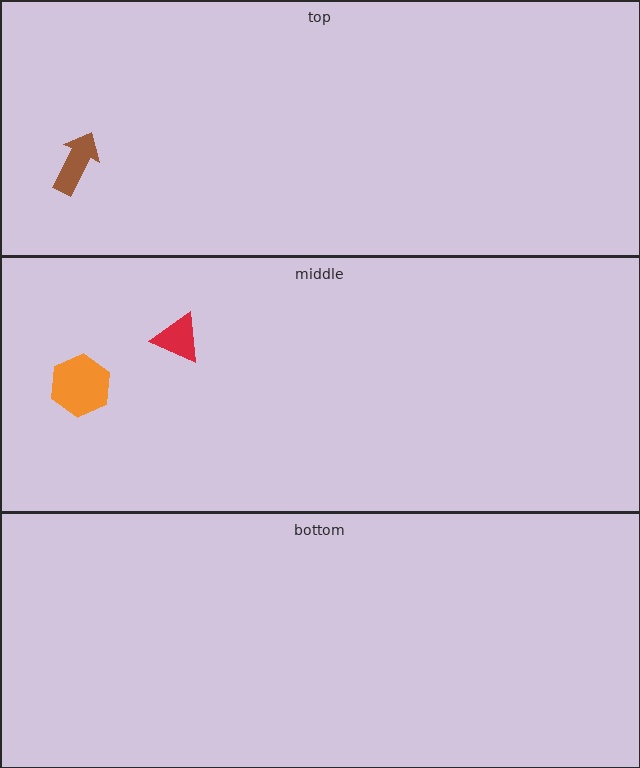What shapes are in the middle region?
The red triangle, the orange hexagon.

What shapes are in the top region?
The brown arrow.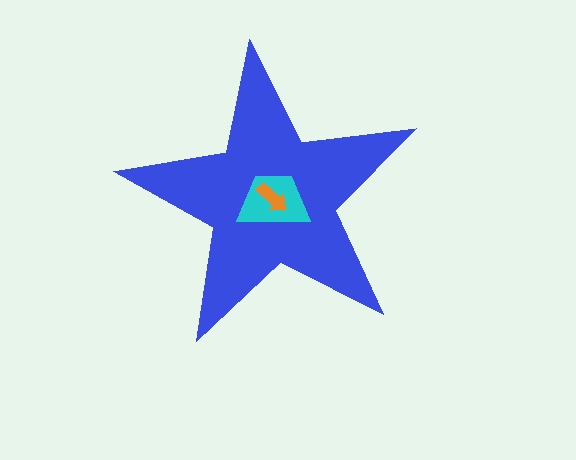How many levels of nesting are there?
3.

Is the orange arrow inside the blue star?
Yes.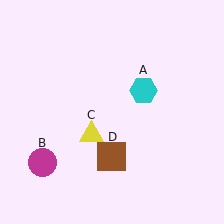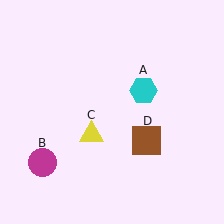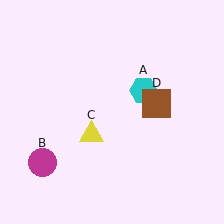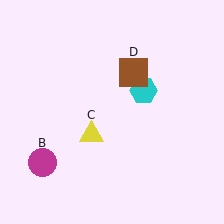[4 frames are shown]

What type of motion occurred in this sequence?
The brown square (object D) rotated counterclockwise around the center of the scene.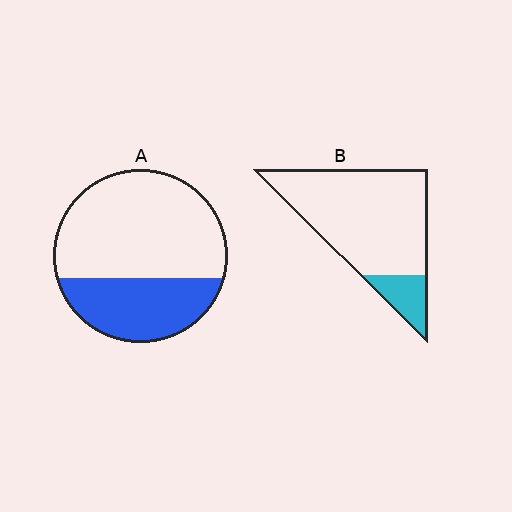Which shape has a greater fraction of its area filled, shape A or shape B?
Shape A.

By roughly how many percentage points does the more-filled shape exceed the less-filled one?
By roughly 20 percentage points (A over B).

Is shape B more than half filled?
No.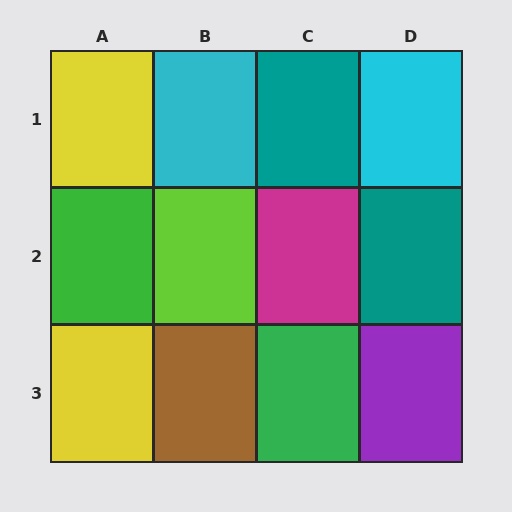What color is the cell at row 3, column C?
Green.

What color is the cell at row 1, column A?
Yellow.